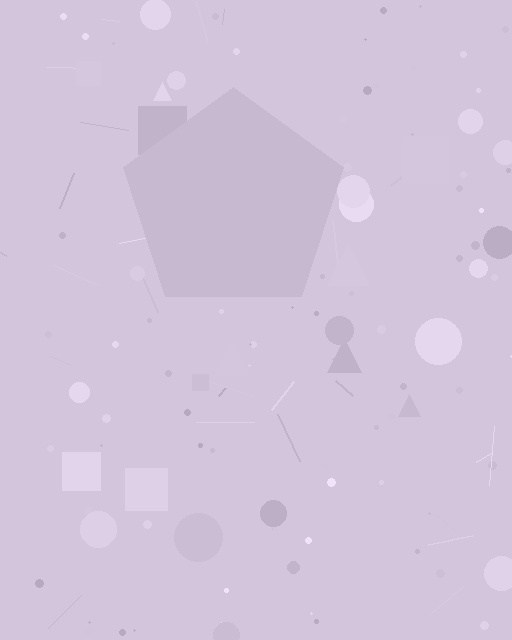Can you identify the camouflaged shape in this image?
The camouflaged shape is a pentagon.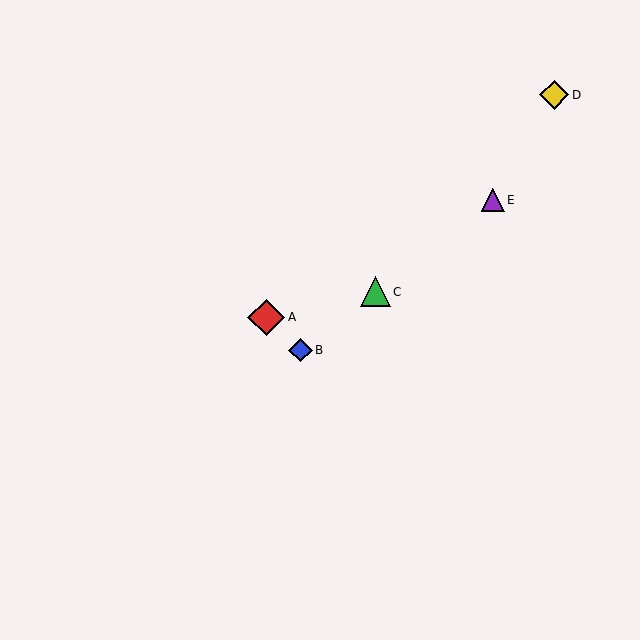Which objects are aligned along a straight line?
Objects B, C, E are aligned along a straight line.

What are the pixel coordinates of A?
Object A is at (266, 317).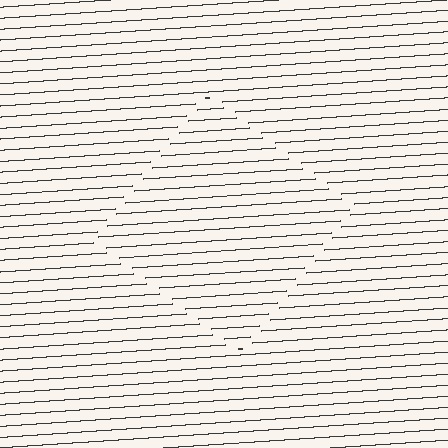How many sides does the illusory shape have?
4 sides — the line-ends trace a square.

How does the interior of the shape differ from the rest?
The interior of the shape contains the same grating, shifted by half a period — the contour is defined by the phase discontinuity where line-ends from the inner and outer gratings abut.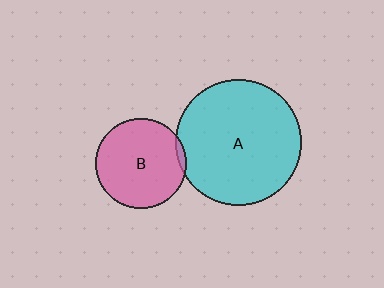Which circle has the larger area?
Circle A (cyan).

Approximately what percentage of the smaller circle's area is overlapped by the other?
Approximately 5%.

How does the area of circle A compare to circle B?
Approximately 1.9 times.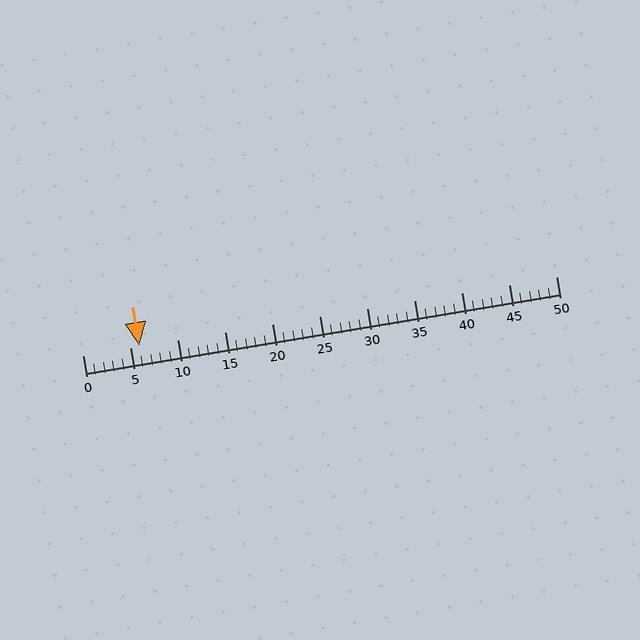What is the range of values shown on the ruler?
The ruler shows values from 0 to 50.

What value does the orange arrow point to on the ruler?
The orange arrow points to approximately 6.